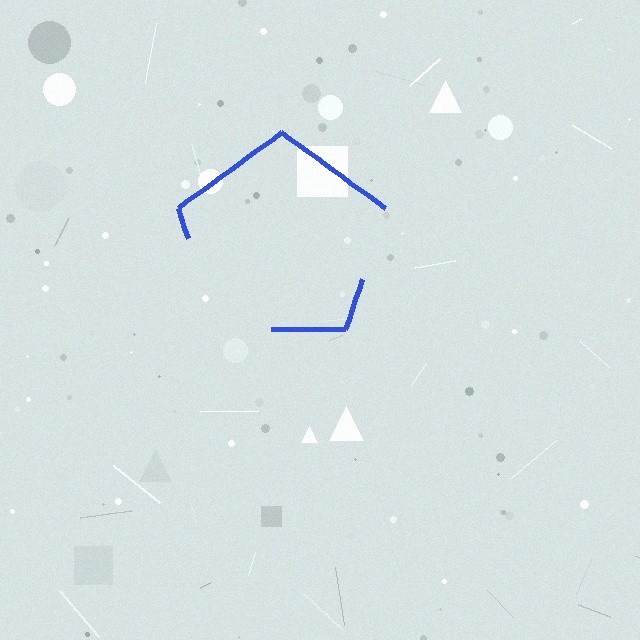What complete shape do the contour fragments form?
The contour fragments form a pentagon.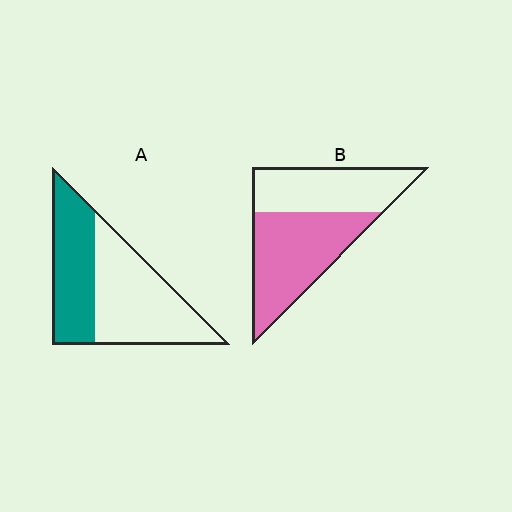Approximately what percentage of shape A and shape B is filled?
A is approximately 40% and B is approximately 55%.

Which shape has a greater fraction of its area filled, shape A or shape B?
Shape B.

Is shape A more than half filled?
No.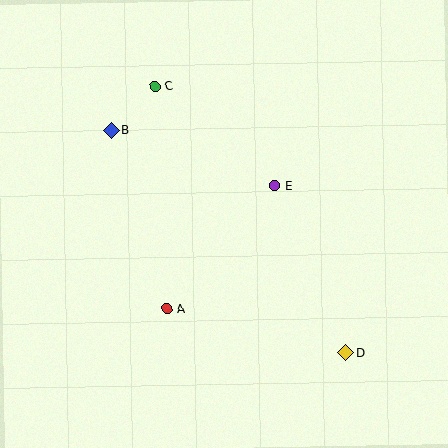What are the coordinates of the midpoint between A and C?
The midpoint between A and C is at (161, 198).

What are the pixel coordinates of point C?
Point C is at (155, 87).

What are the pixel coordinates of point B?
Point B is at (111, 130).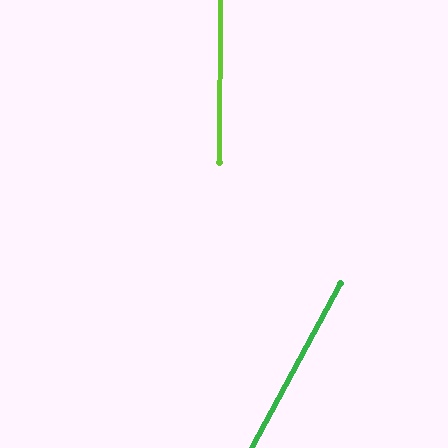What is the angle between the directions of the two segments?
Approximately 28 degrees.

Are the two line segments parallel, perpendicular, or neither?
Neither parallel nor perpendicular — they differ by about 28°.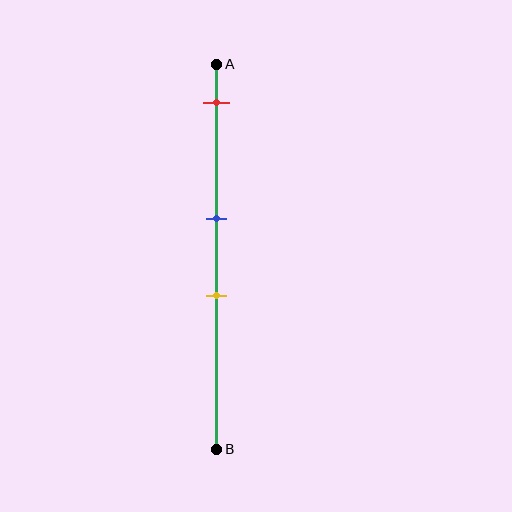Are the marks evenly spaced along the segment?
No, the marks are not evenly spaced.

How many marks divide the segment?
There are 3 marks dividing the segment.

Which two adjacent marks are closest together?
The blue and yellow marks are the closest adjacent pair.